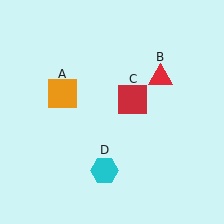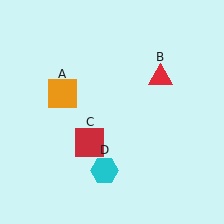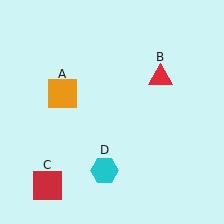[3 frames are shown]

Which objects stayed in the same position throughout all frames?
Orange square (object A) and red triangle (object B) and cyan hexagon (object D) remained stationary.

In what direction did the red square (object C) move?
The red square (object C) moved down and to the left.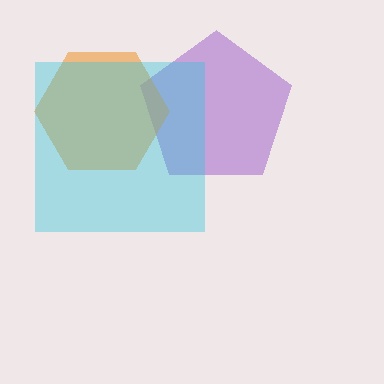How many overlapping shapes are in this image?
There are 3 overlapping shapes in the image.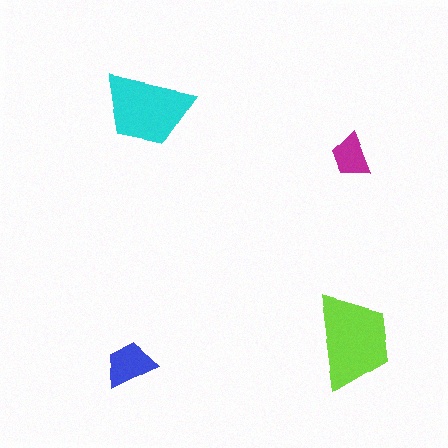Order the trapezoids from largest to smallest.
the lime one, the cyan one, the blue one, the magenta one.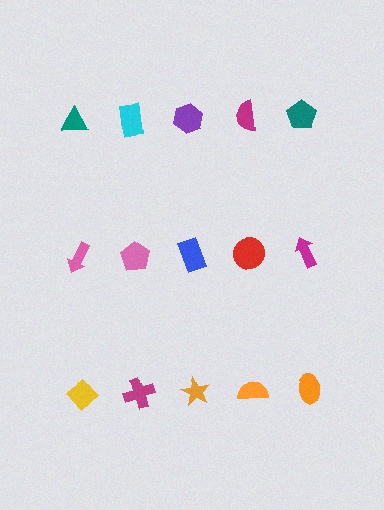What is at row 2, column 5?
A magenta arrow.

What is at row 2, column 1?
A pink arrow.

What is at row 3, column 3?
An orange star.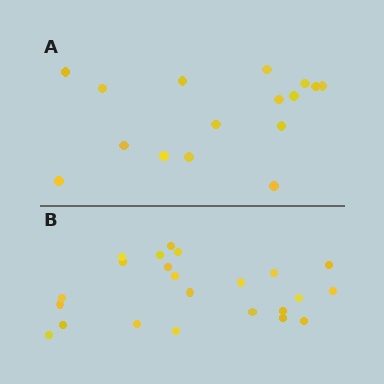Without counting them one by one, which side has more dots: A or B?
Region B (the bottom region) has more dots.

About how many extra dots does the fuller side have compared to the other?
Region B has roughly 8 or so more dots than region A.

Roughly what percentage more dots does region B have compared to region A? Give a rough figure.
About 45% more.